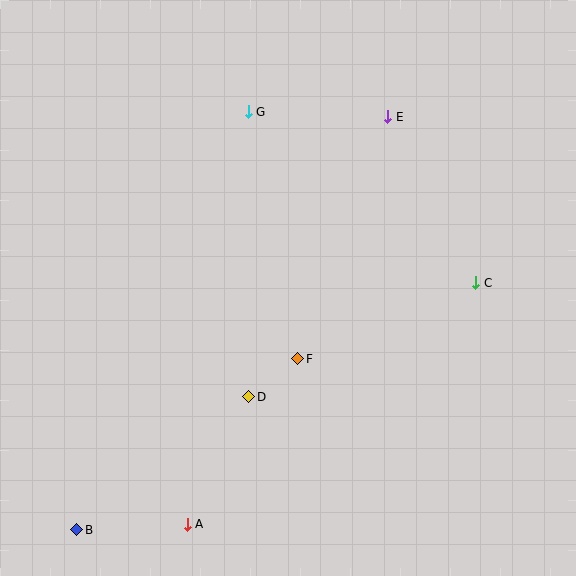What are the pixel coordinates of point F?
Point F is at (298, 359).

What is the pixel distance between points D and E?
The distance between D and E is 313 pixels.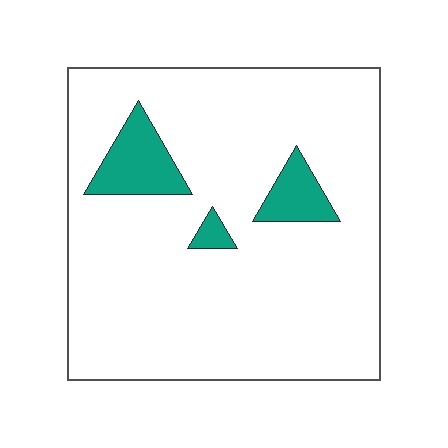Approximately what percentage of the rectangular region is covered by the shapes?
Approximately 10%.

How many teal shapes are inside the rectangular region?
3.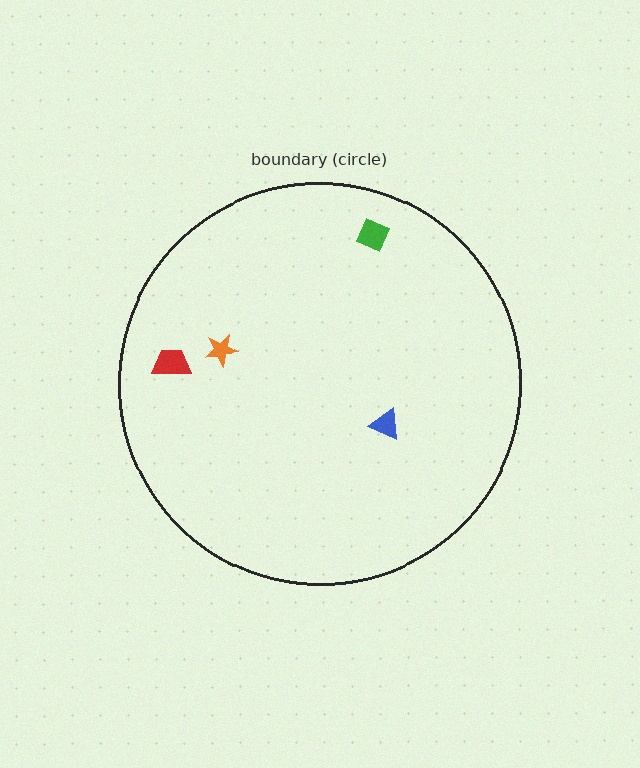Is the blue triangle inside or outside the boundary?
Inside.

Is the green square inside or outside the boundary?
Inside.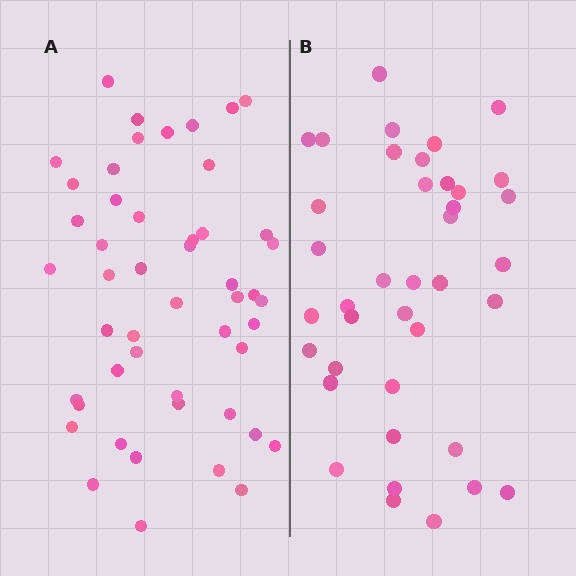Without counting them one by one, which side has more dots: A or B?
Region A (the left region) has more dots.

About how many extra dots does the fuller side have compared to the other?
Region A has roughly 10 or so more dots than region B.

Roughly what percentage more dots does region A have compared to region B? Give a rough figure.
About 25% more.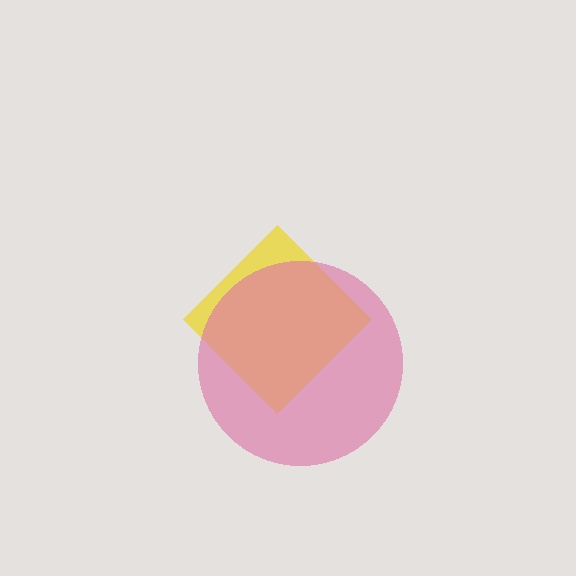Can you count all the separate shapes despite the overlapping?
Yes, there are 2 separate shapes.